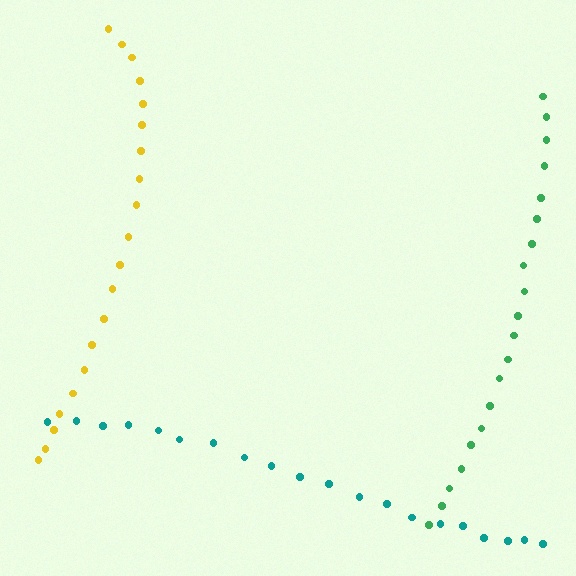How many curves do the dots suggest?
There are 3 distinct paths.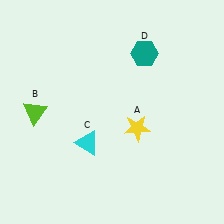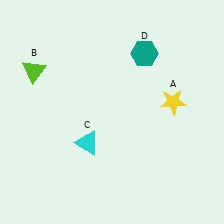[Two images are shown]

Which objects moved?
The objects that moved are: the yellow star (A), the lime triangle (B).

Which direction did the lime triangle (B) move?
The lime triangle (B) moved up.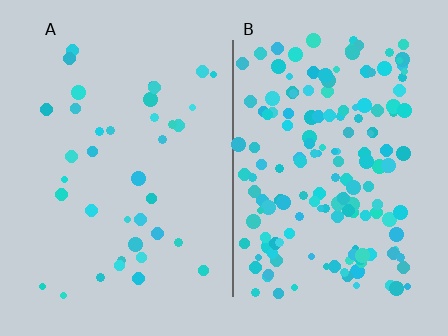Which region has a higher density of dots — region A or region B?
B (the right).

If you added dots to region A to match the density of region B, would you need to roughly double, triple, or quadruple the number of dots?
Approximately quadruple.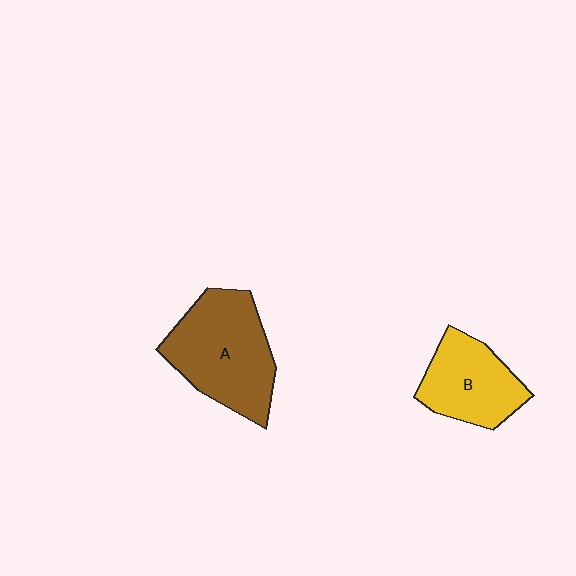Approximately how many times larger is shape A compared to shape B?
Approximately 1.4 times.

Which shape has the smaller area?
Shape B (yellow).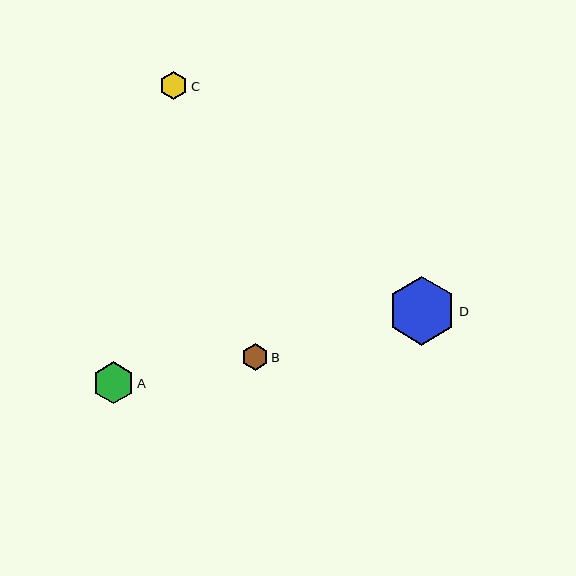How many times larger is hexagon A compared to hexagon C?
Hexagon A is approximately 1.5 times the size of hexagon C.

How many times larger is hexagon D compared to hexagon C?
Hexagon D is approximately 2.4 times the size of hexagon C.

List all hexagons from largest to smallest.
From largest to smallest: D, A, C, B.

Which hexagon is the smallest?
Hexagon B is the smallest with a size of approximately 26 pixels.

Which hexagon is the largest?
Hexagon D is the largest with a size of approximately 69 pixels.